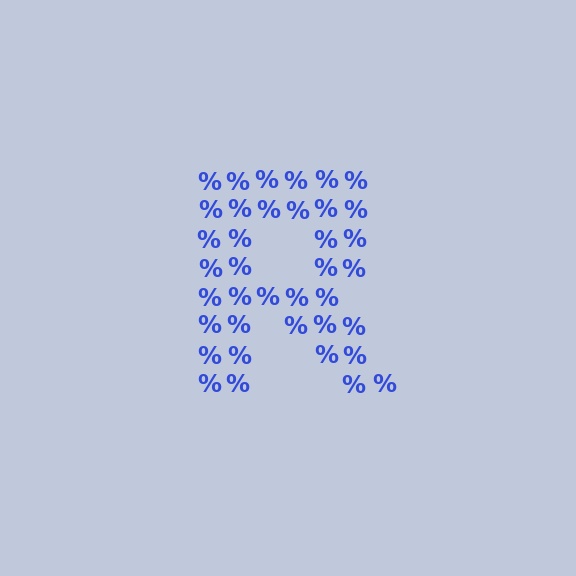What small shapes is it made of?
It is made of small percent signs.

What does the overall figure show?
The overall figure shows the letter R.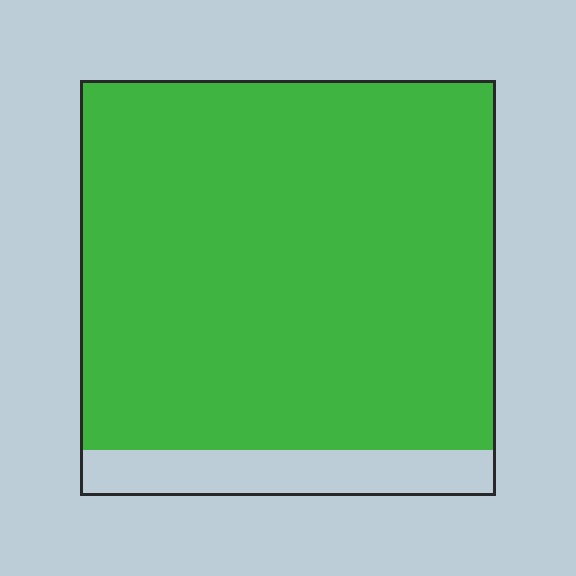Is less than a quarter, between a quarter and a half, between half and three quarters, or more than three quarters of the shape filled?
More than three quarters.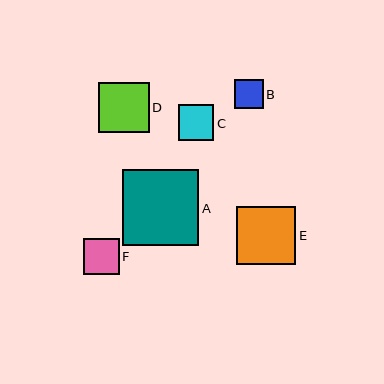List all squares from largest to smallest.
From largest to smallest: A, E, D, F, C, B.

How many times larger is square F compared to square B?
Square F is approximately 1.3 times the size of square B.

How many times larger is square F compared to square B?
Square F is approximately 1.3 times the size of square B.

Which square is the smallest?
Square B is the smallest with a size of approximately 29 pixels.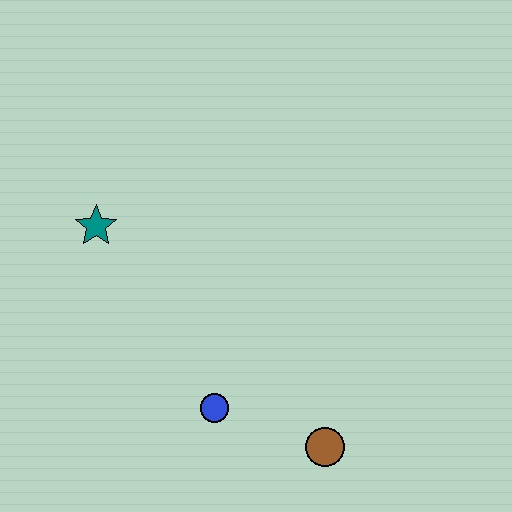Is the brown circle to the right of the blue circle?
Yes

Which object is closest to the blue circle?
The brown circle is closest to the blue circle.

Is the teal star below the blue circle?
No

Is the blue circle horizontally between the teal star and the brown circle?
Yes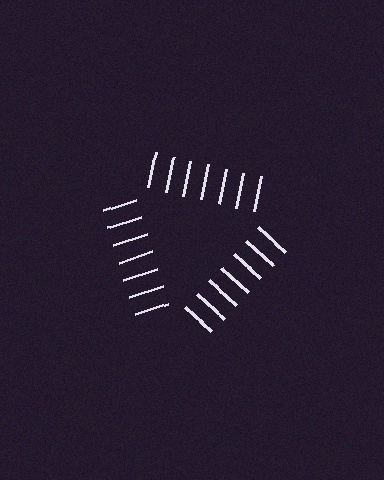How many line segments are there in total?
21 — 7 along each of the 3 edges.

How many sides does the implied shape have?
3 sides — the line-ends trace a triangle.